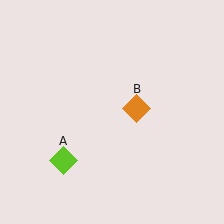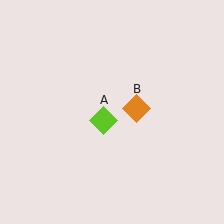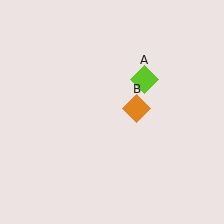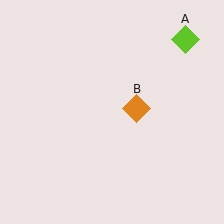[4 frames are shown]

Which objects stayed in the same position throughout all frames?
Orange diamond (object B) remained stationary.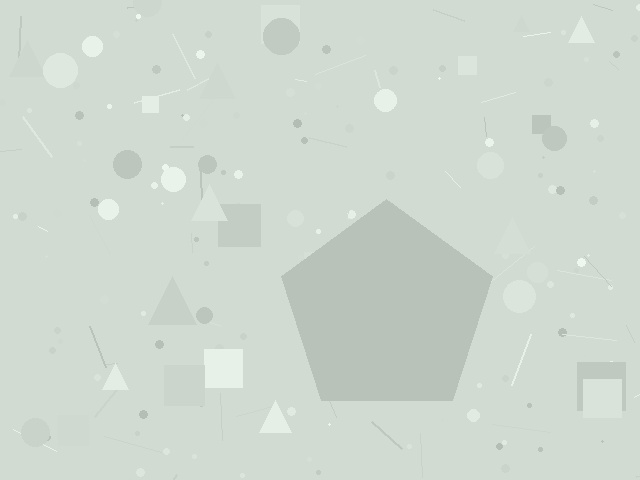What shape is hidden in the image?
A pentagon is hidden in the image.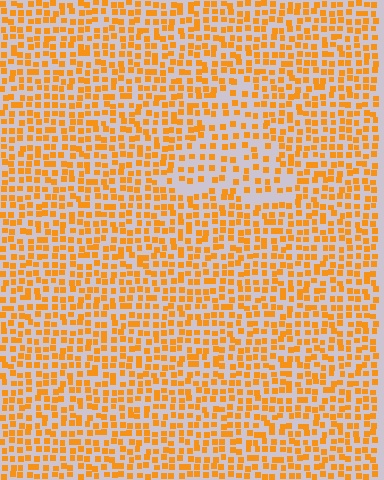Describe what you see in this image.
The image contains small orange elements arranged at two different densities. A triangle-shaped region is visible where the elements are less densely packed than the surrounding area.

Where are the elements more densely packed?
The elements are more densely packed outside the triangle boundary.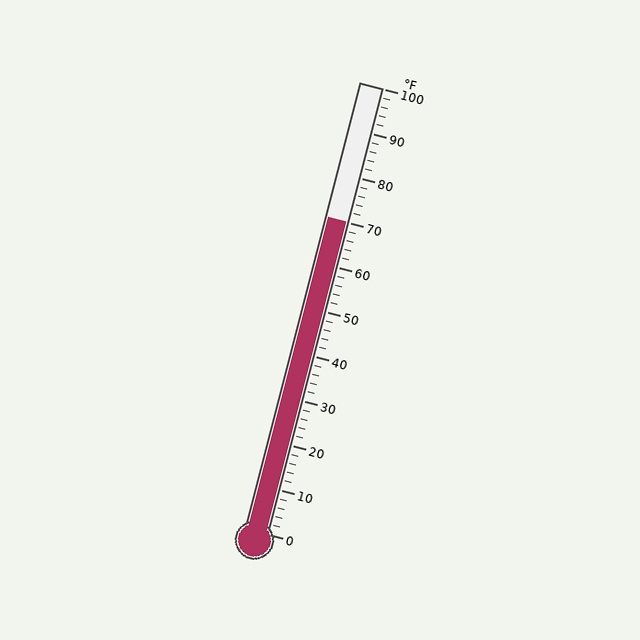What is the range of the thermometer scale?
The thermometer scale ranges from 0°F to 100°F.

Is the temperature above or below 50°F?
The temperature is above 50°F.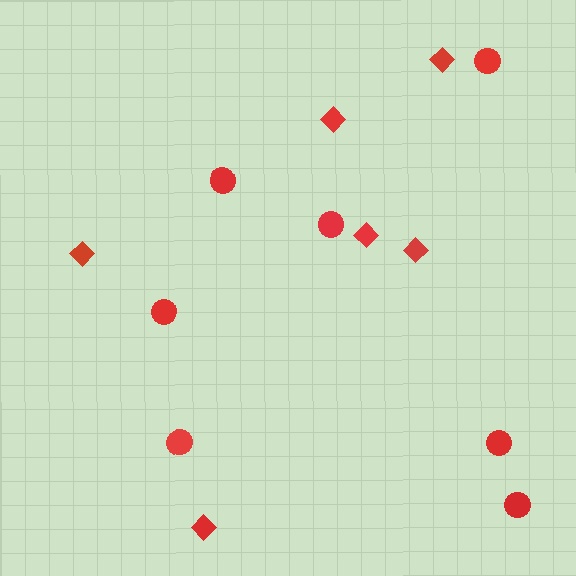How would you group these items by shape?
There are 2 groups: one group of diamonds (6) and one group of circles (7).